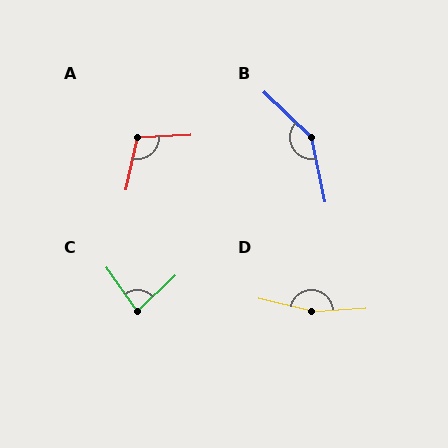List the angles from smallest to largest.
C (81°), A (106°), B (146°), D (162°).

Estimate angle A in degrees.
Approximately 106 degrees.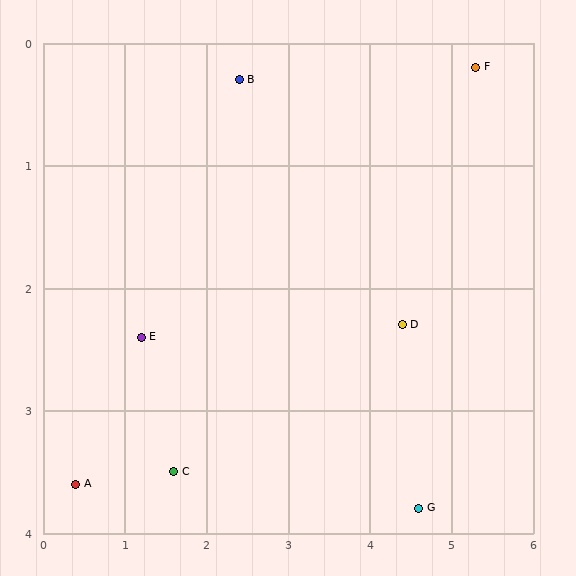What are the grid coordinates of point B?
Point B is at approximately (2.4, 0.3).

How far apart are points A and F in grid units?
Points A and F are about 6.0 grid units apart.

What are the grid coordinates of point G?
Point G is at approximately (4.6, 3.8).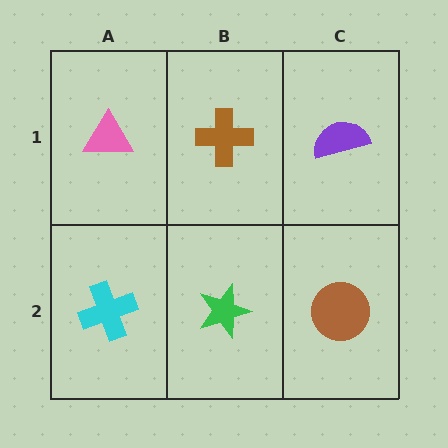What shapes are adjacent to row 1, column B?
A green star (row 2, column B), a pink triangle (row 1, column A), a purple semicircle (row 1, column C).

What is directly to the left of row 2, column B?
A cyan cross.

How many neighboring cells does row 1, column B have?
3.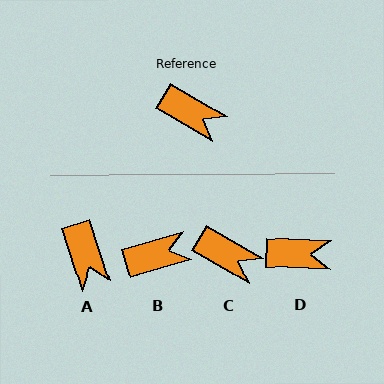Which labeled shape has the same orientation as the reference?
C.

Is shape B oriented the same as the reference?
No, it is off by about 46 degrees.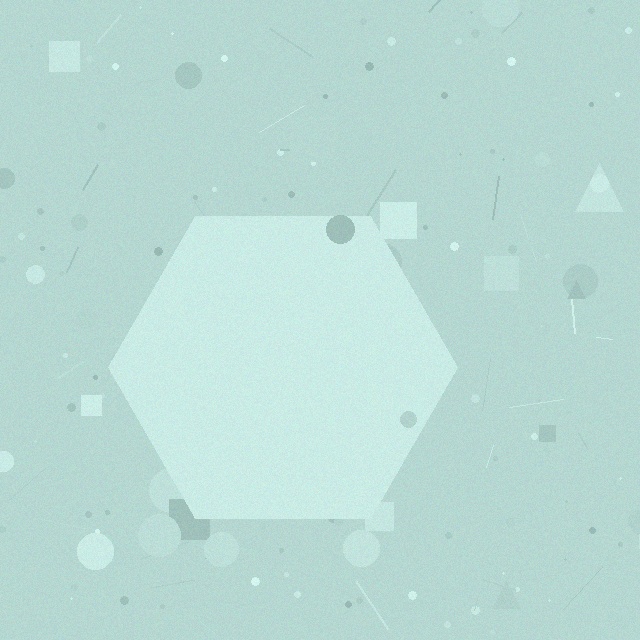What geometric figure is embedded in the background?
A hexagon is embedded in the background.